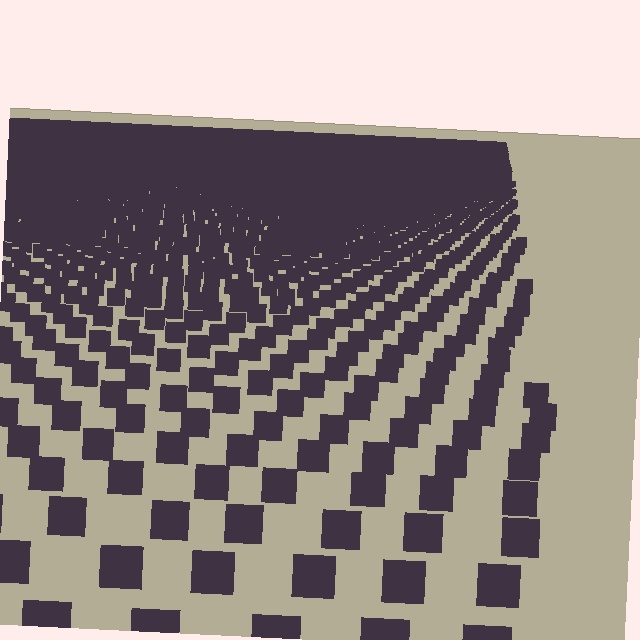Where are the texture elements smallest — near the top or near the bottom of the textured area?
Near the top.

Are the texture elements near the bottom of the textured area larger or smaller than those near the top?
Larger. Near the bottom, elements are closer to the viewer and appear at a bigger on-screen size.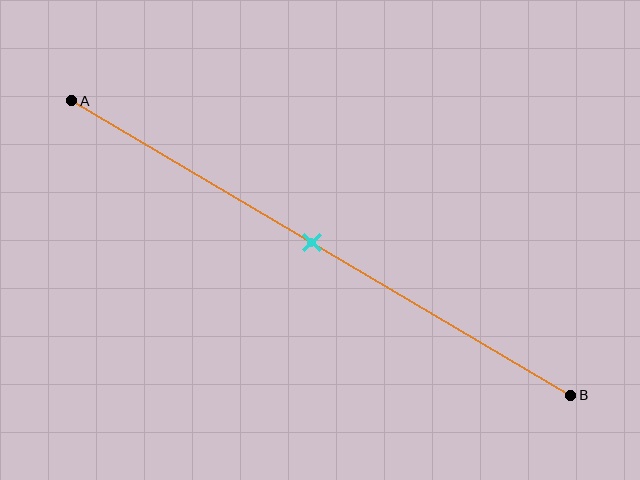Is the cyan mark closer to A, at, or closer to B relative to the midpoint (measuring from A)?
The cyan mark is approximately at the midpoint of segment AB.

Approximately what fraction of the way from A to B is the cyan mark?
The cyan mark is approximately 50% of the way from A to B.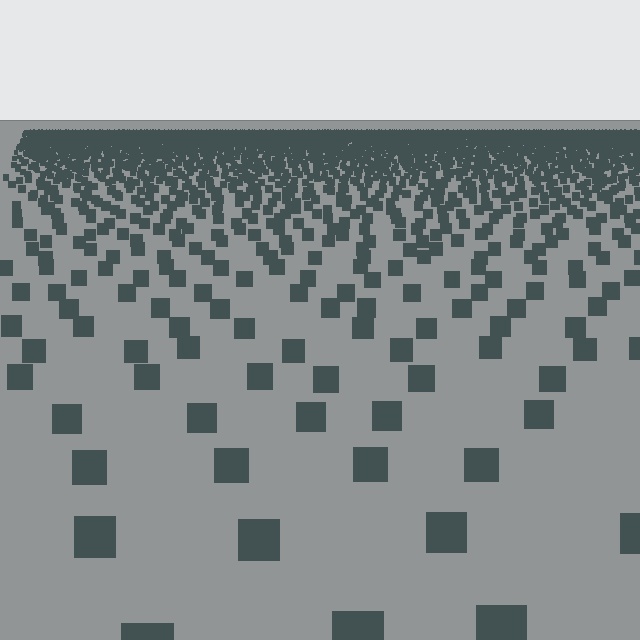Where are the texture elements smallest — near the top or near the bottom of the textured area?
Near the top.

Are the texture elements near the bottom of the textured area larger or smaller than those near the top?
Larger. Near the bottom, elements are closer to the viewer and appear at a bigger on-screen size.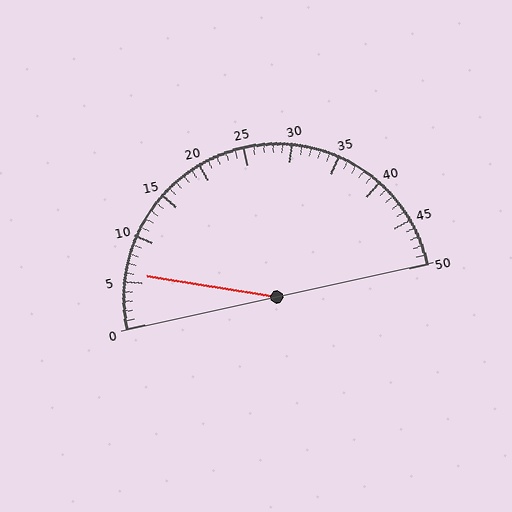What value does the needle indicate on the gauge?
The needle indicates approximately 6.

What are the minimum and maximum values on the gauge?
The gauge ranges from 0 to 50.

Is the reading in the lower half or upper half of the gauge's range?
The reading is in the lower half of the range (0 to 50).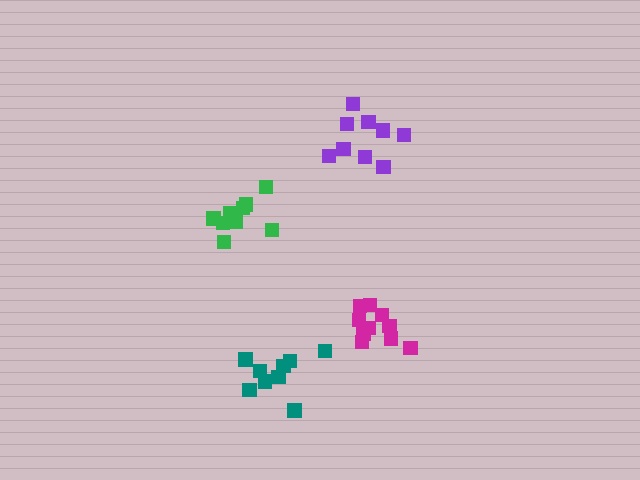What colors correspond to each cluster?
The clusters are colored: teal, purple, green, magenta.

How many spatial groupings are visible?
There are 4 spatial groupings.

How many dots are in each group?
Group 1: 9 dots, Group 2: 9 dots, Group 3: 9 dots, Group 4: 10 dots (37 total).